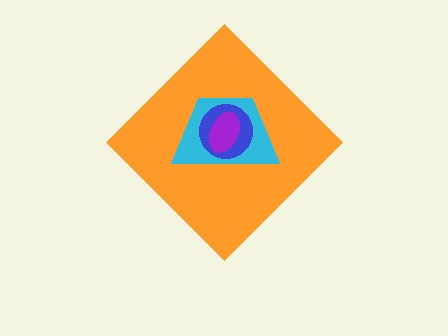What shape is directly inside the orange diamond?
The cyan trapezoid.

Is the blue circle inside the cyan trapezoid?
Yes.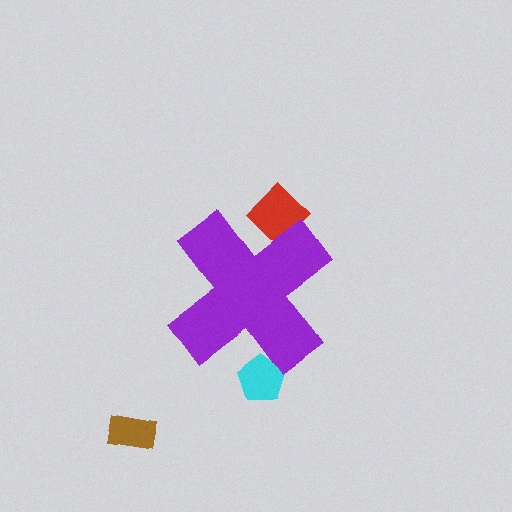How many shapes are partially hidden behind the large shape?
2 shapes are partially hidden.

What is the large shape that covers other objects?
A purple cross.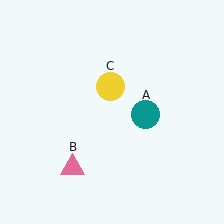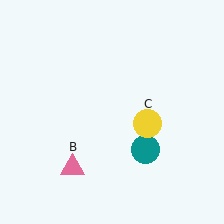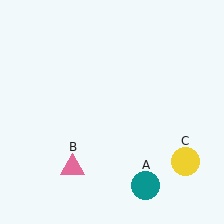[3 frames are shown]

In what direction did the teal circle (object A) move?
The teal circle (object A) moved down.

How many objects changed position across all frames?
2 objects changed position: teal circle (object A), yellow circle (object C).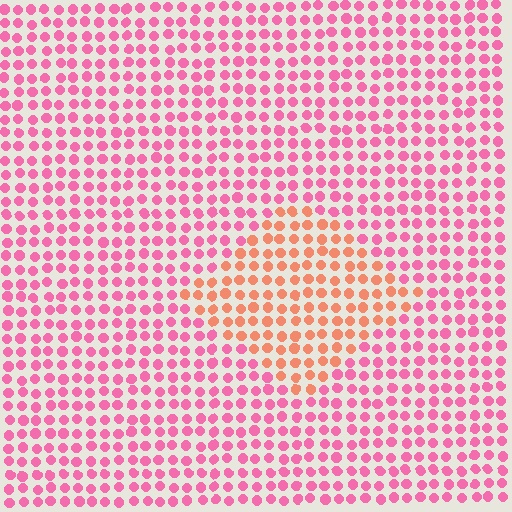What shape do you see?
I see a diamond.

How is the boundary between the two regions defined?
The boundary is defined purely by a slight shift in hue (about 42 degrees). Spacing, size, and orientation are identical on both sides.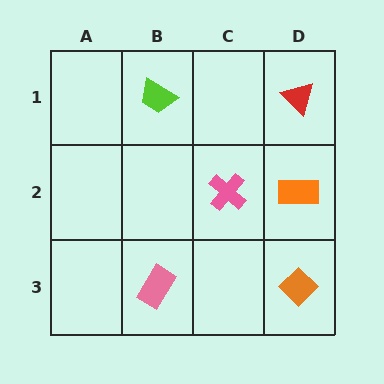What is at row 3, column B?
A pink rectangle.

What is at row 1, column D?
A red triangle.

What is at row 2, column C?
A pink cross.